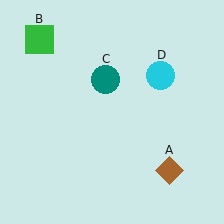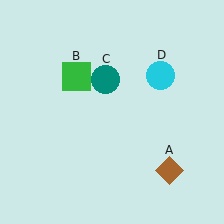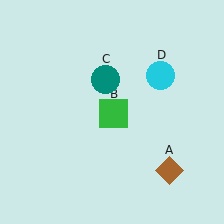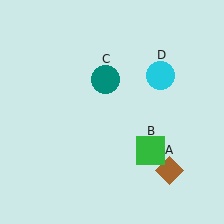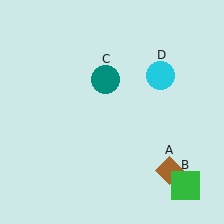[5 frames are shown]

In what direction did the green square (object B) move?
The green square (object B) moved down and to the right.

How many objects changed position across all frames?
1 object changed position: green square (object B).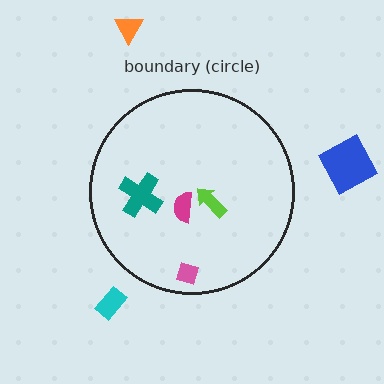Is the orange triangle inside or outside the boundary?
Outside.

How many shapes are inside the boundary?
4 inside, 3 outside.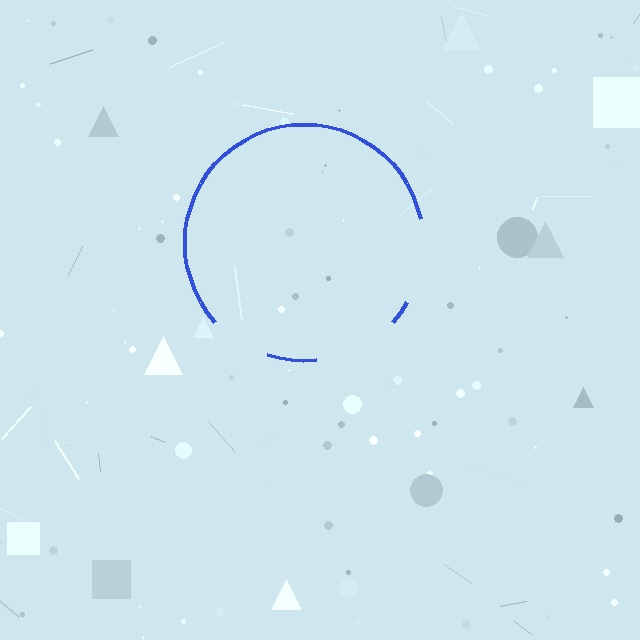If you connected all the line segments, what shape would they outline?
They would outline a circle.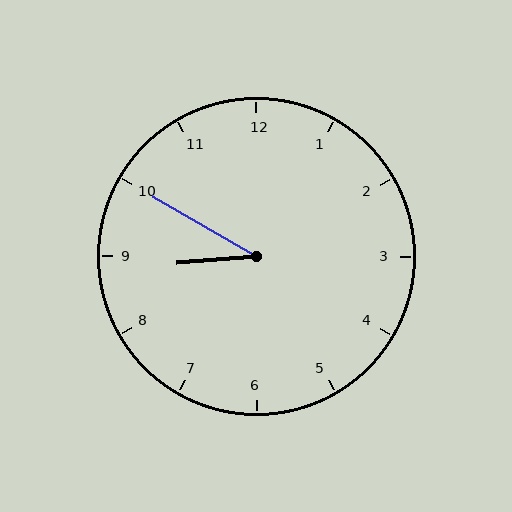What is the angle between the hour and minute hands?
Approximately 35 degrees.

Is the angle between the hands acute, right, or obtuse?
It is acute.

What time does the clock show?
8:50.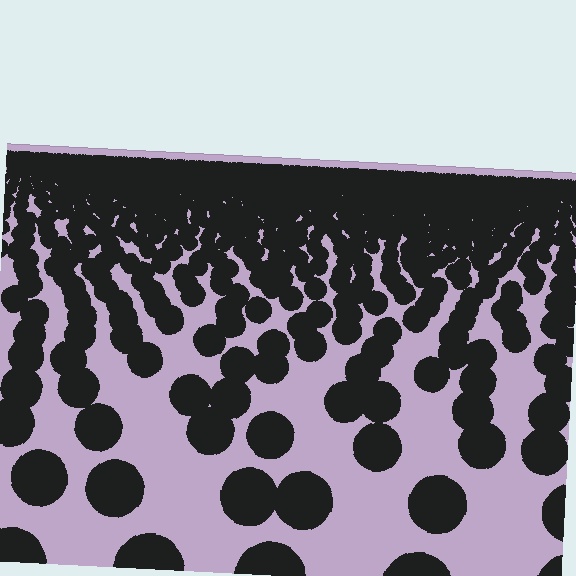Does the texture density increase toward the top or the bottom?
Density increases toward the top.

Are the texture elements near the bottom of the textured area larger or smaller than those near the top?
Larger. Near the bottom, elements are closer to the viewer and appear at a bigger on-screen size.